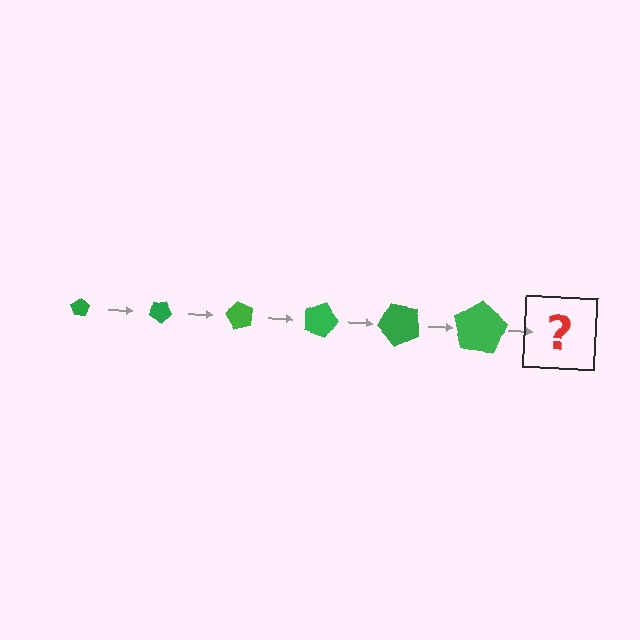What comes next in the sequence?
The next element should be a pentagon, larger than the previous one and rotated 180 degrees from the start.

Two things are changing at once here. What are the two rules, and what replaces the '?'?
The two rules are that the pentagon grows larger each step and it rotates 30 degrees each step. The '?' should be a pentagon, larger than the previous one and rotated 180 degrees from the start.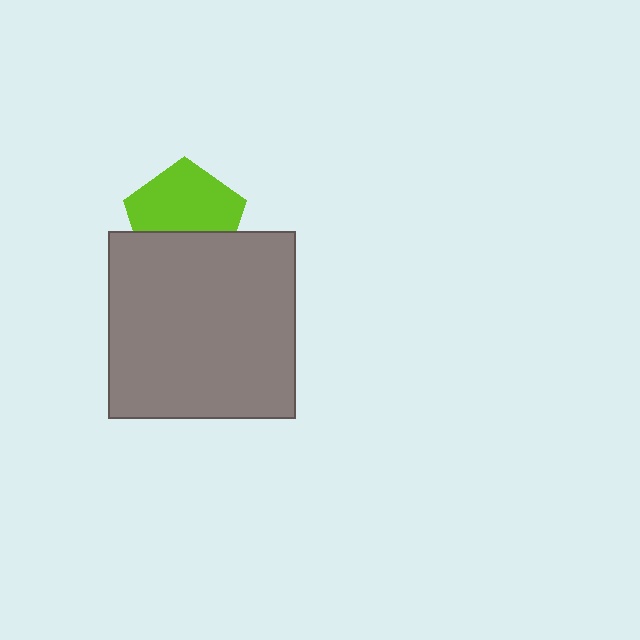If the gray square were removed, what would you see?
You would see the complete lime pentagon.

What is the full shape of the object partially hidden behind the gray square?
The partially hidden object is a lime pentagon.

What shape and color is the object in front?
The object in front is a gray square.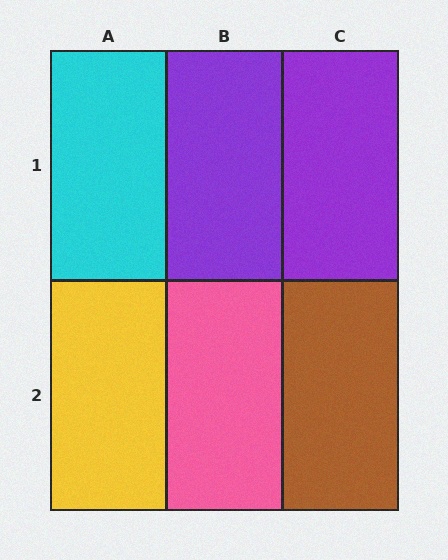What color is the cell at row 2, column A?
Yellow.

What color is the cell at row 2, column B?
Pink.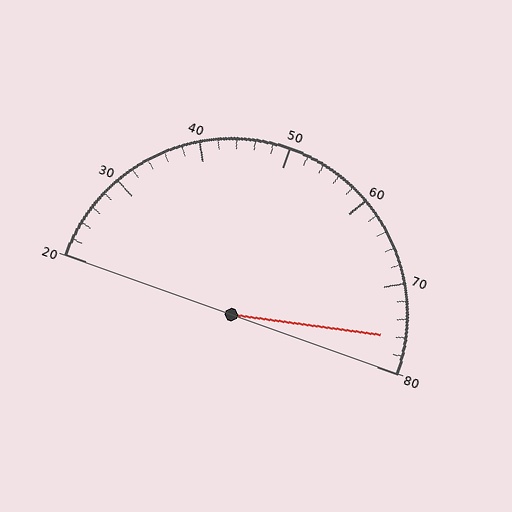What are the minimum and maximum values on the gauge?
The gauge ranges from 20 to 80.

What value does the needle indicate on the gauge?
The needle indicates approximately 76.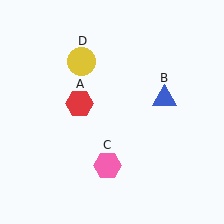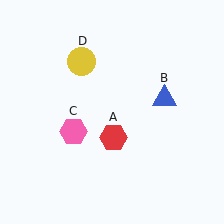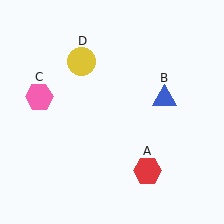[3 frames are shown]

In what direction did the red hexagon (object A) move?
The red hexagon (object A) moved down and to the right.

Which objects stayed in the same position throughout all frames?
Blue triangle (object B) and yellow circle (object D) remained stationary.